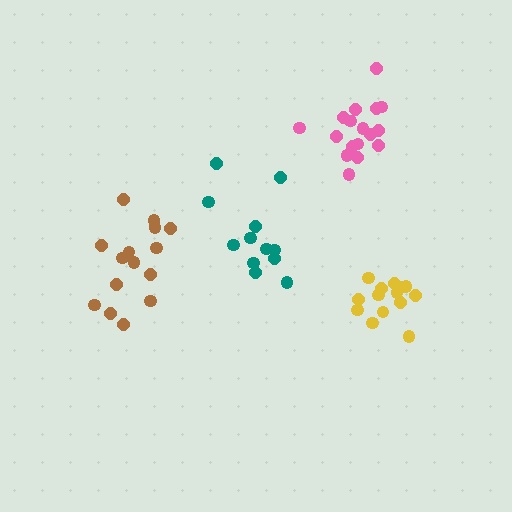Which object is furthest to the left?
The brown cluster is leftmost.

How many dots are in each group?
Group 1: 12 dots, Group 2: 15 dots, Group 3: 17 dots, Group 4: 14 dots (58 total).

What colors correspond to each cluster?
The clusters are colored: teal, brown, pink, yellow.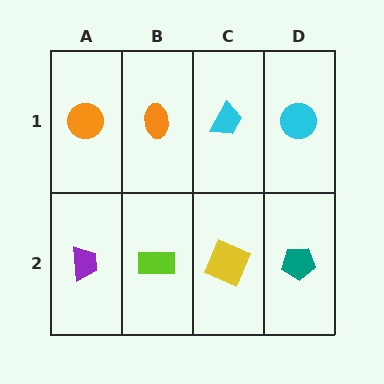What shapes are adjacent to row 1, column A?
A purple trapezoid (row 2, column A), an orange ellipse (row 1, column B).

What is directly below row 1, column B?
A lime rectangle.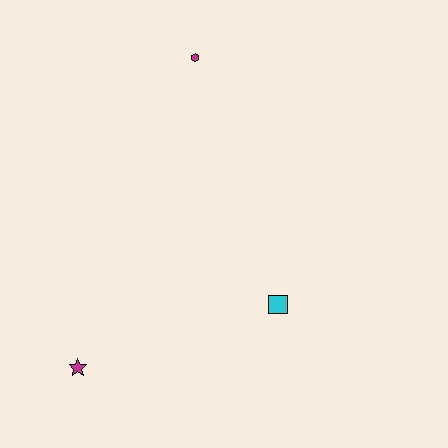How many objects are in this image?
There are 3 objects.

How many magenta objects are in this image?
There are 2 magenta objects.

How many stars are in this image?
There is 1 star.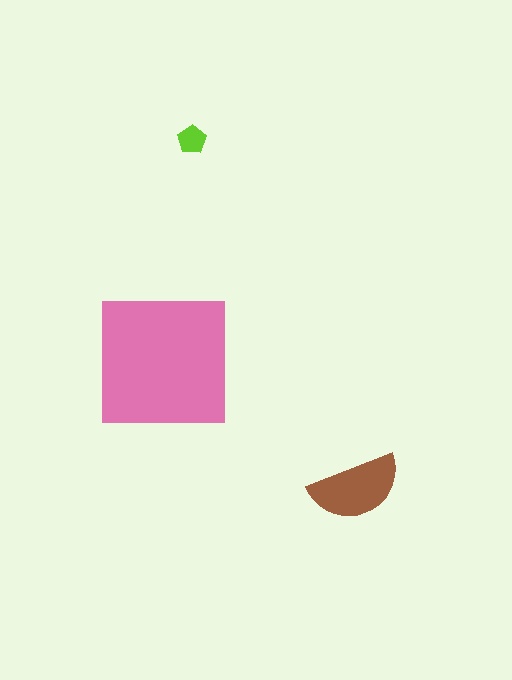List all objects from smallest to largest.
The lime pentagon, the brown semicircle, the pink square.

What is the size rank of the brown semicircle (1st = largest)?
2nd.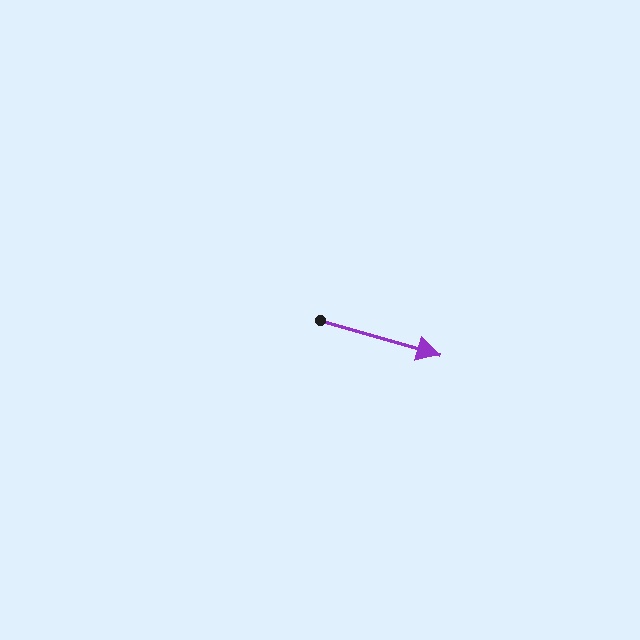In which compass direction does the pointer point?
East.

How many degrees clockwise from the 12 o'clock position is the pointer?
Approximately 106 degrees.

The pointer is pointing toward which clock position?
Roughly 4 o'clock.